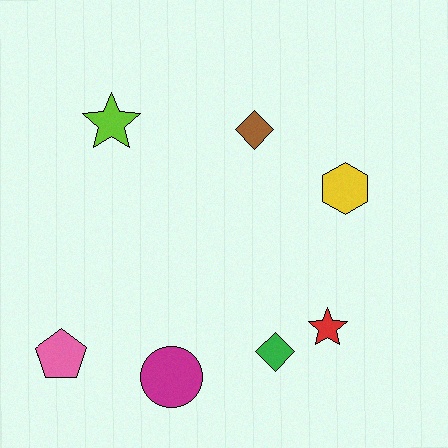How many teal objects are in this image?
There are no teal objects.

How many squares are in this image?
There are no squares.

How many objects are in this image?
There are 7 objects.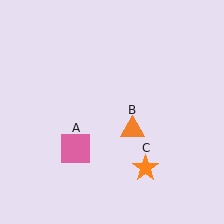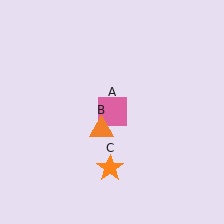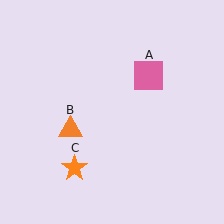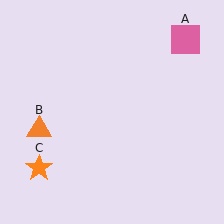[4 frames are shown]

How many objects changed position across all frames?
3 objects changed position: pink square (object A), orange triangle (object B), orange star (object C).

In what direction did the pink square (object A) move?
The pink square (object A) moved up and to the right.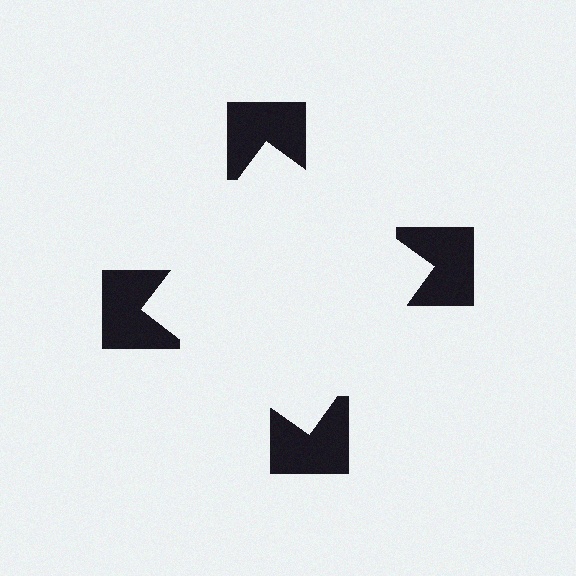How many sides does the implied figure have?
4 sides.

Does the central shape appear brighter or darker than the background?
It typically appears slightly brighter than the background, even though no actual brightness change is drawn.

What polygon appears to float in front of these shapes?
An illusory square — its edges are inferred from the aligned wedge cuts in the notched squares, not physically drawn.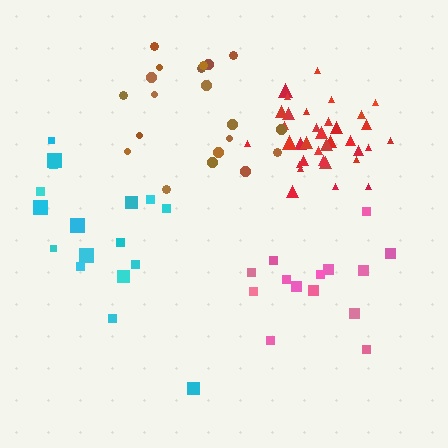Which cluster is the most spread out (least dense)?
Cyan.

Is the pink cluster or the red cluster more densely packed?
Red.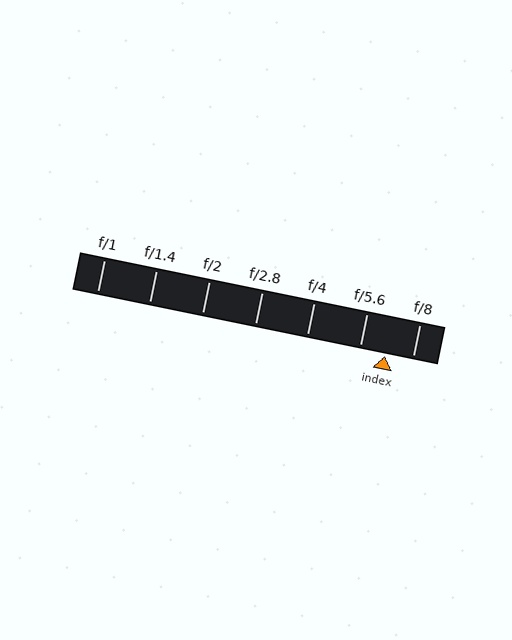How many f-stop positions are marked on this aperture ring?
There are 7 f-stop positions marked.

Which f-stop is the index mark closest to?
The index mark is closest to f/5.6.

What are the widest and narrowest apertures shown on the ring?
The widest aperture shown is f/1 and the narrowest is f/8.